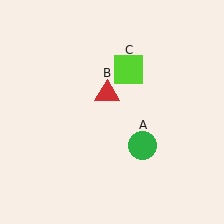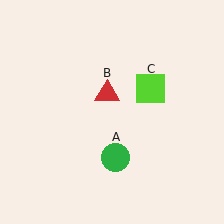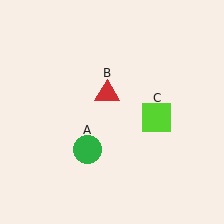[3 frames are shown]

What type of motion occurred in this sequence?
The green circle (object A), lime square (object C) rotated clockwise around the center of the scene.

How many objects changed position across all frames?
2 objects changed position: green circle (object A), lime square (object C).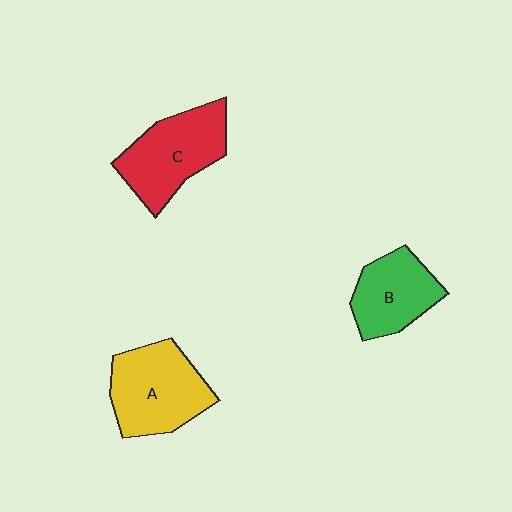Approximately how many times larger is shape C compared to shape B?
Approximately 1.3 times.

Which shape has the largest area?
Shape A (yellow).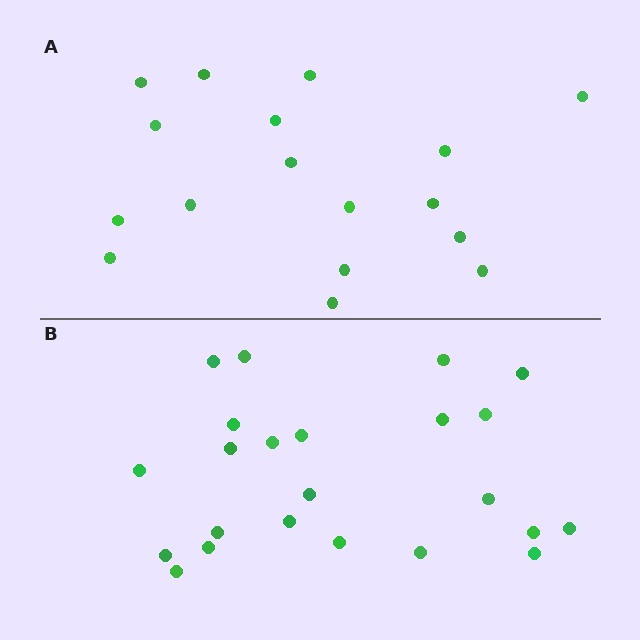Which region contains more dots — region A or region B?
Region B (the bottom region) has more dots.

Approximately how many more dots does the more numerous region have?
Region B has about 6 more dots than region A.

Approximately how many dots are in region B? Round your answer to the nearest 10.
About 20 dots. (The exact count is 23, which rounds to 20.)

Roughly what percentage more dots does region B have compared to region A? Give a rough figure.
About 35% more.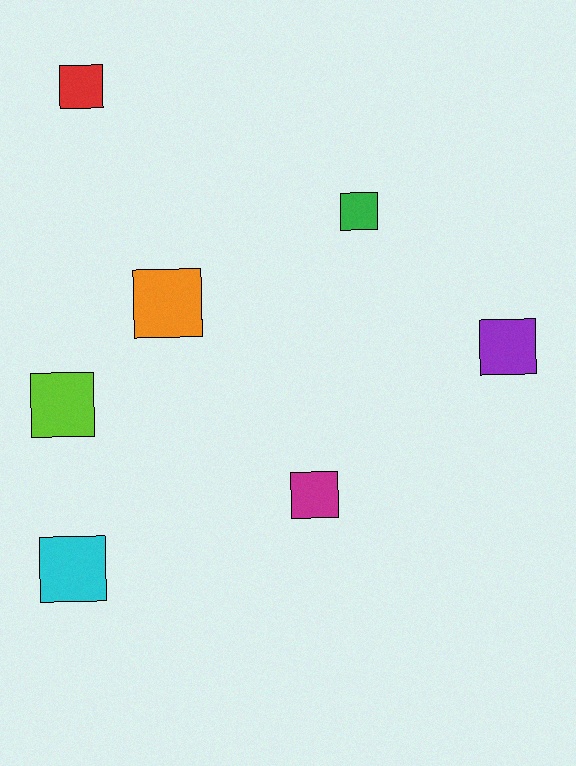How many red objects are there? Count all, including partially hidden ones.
There is 1 red object.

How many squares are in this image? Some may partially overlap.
There are 7 squares.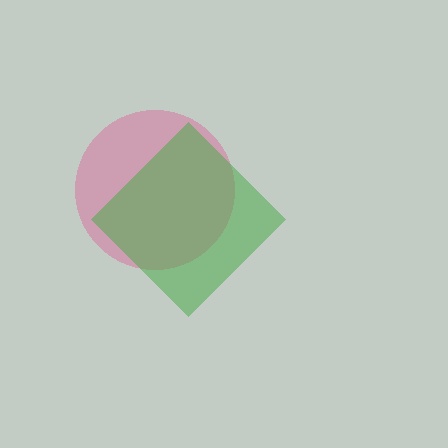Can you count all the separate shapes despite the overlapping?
Yes, there are 2 separate shapes.